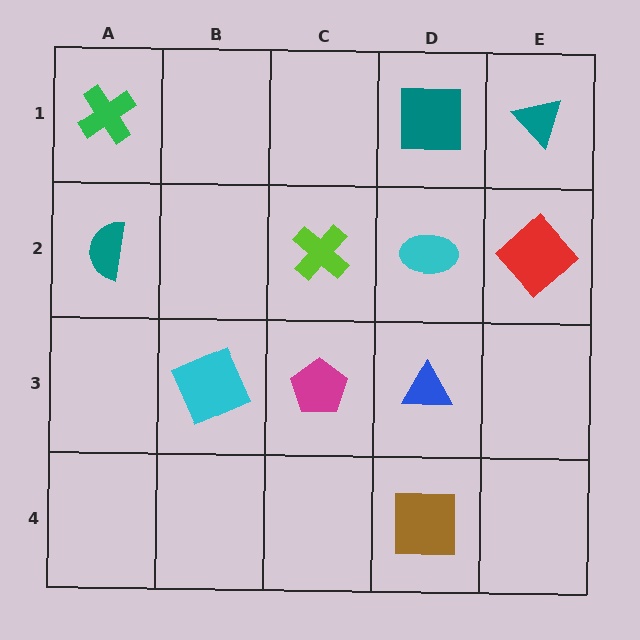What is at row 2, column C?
A lime cross.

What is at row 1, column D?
A teal square.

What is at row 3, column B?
A cyan square.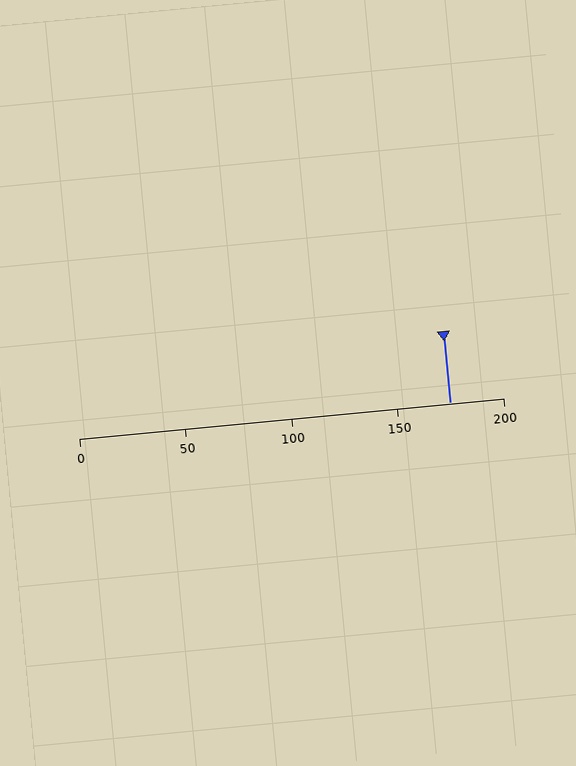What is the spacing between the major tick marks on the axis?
The major ticks are spaced 50 apart.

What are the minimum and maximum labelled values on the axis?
The axis runs from 0 to 200.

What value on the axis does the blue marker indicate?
The marker indicates approximately 175.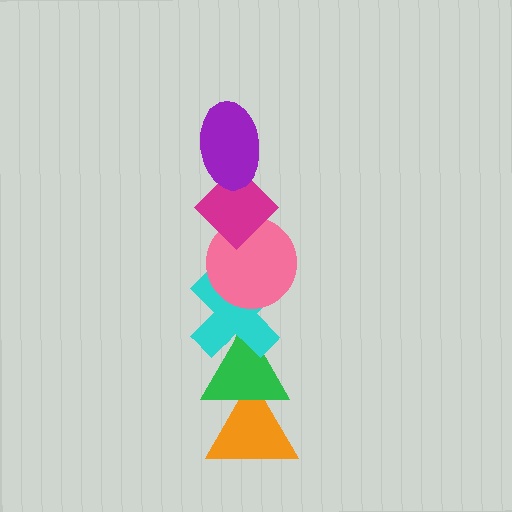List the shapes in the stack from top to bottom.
From top to bottom: the purple ellipse, the magenta diamond, the pink circle, the cyan cross, the green triangle, the orange triangle.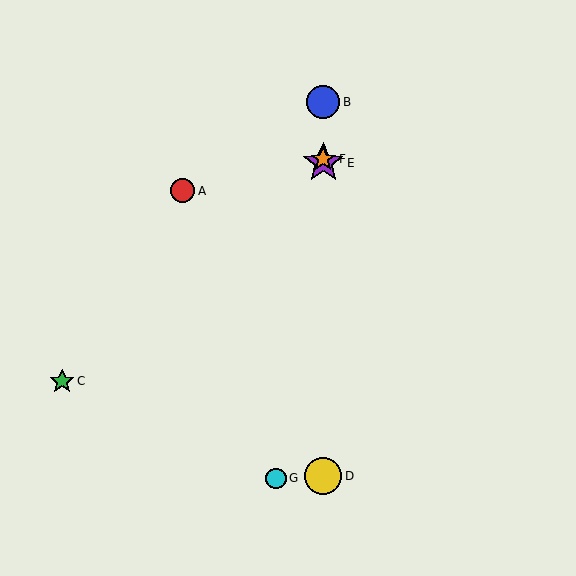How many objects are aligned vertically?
4 objects (B, D, E, F) are aligned vertically.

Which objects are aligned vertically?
Objects B, D, E, F are aligned vertically.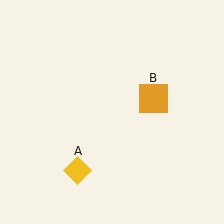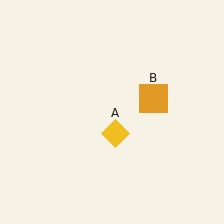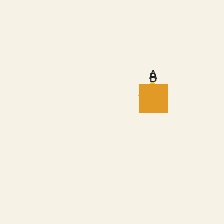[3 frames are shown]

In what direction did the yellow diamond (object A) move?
The yellow diamond (object A) moved up and to the right.